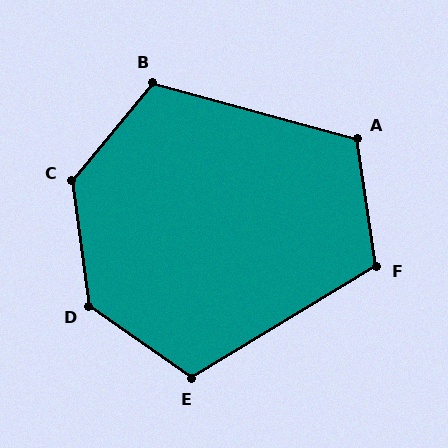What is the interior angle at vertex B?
Approximately 114 degrees (obtuse).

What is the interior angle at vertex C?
Approximately 133 degrees (obtuse).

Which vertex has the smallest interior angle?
F, at approximately 113 degrees.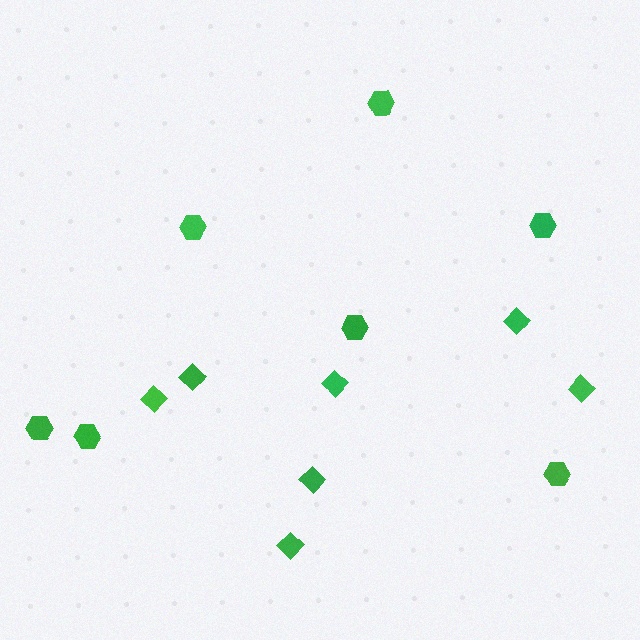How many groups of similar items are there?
There are 2 groups: one group of hexagons (7) and one group of diamonds (7).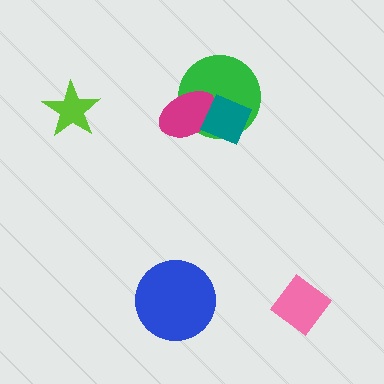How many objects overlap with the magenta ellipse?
2 objects overlap with the magenta ellipse.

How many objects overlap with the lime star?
0 objects overlap with the lime star.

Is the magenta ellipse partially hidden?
Yes, it is partially covered by another shape.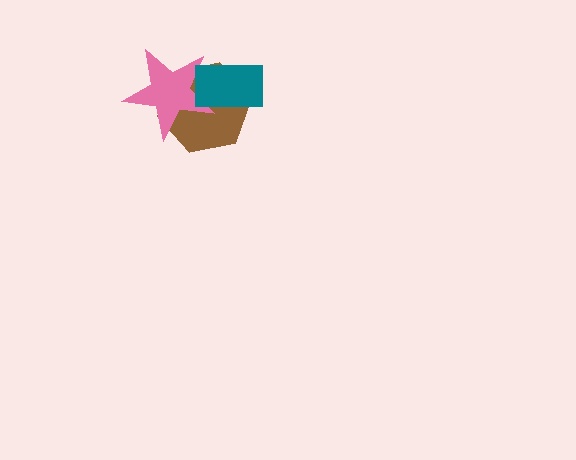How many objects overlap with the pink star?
2 objects overlap with the pink star.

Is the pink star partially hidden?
Yes, it is partially covered by another shape.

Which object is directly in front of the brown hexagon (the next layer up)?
The pink star is directly in front of the brown hexagon.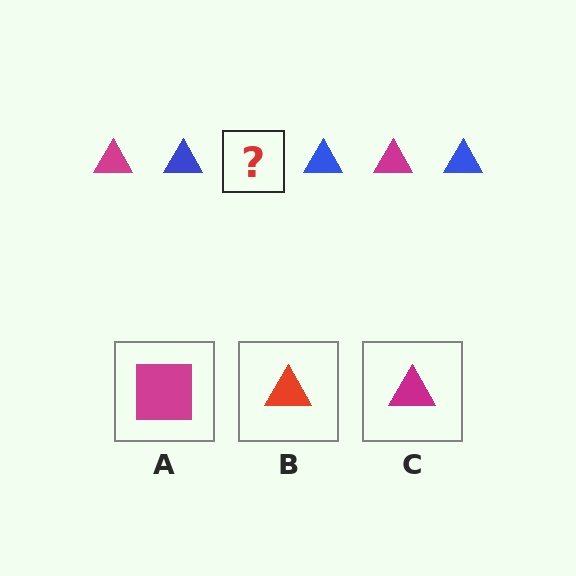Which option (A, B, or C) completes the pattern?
C.